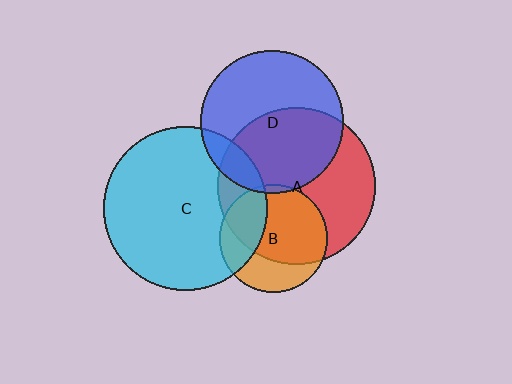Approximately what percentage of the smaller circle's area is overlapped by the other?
Approximately 70%.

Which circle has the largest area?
Circle C (cyan).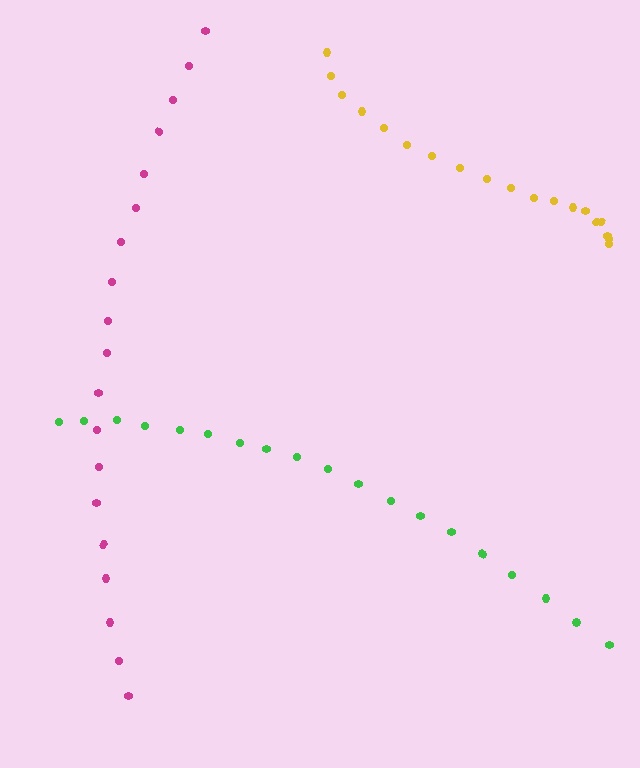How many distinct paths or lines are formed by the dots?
There are 3 distinct paths.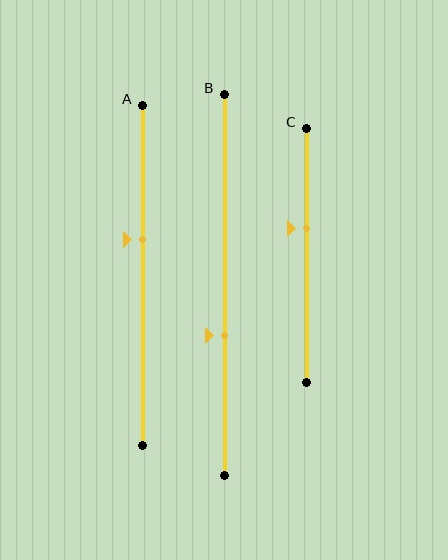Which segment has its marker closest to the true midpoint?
Segment A has its marker closest to the true midpoint.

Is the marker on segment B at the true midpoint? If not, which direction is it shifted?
No, the marker on segment B is shifted downward by about 13% of the segment length.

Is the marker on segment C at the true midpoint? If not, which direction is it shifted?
No, the marker on segment C is shifted upward by about 11% of the segment length.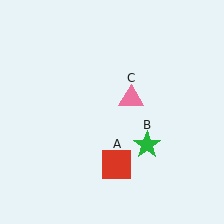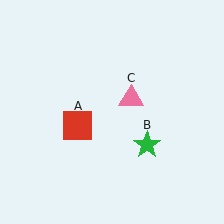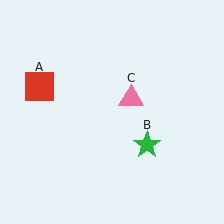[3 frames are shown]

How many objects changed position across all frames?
1 object changed position: red square (object A).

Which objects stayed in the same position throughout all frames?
Green star (object B) and pink triangle (object C) remained stationary.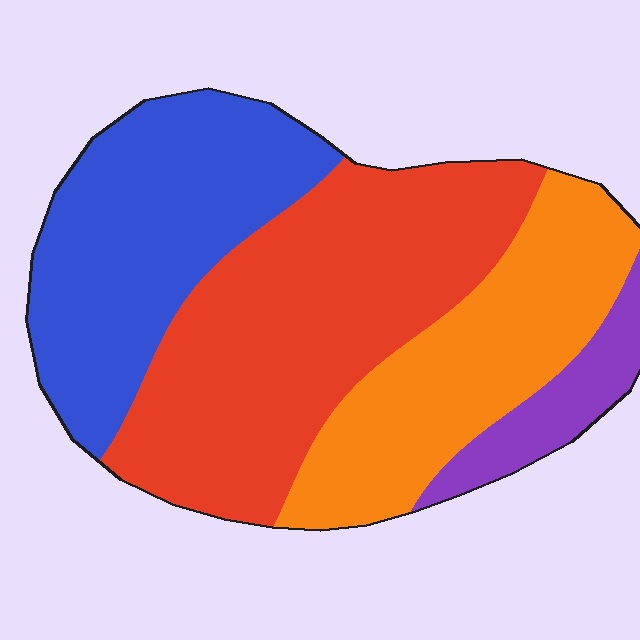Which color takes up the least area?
Purple, at roughly 5%.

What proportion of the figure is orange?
Orange takes up about one quarter (1/4) of the figure.